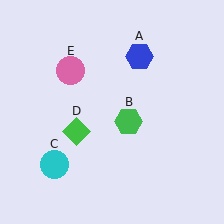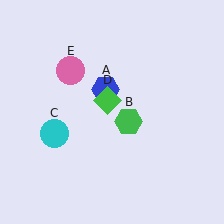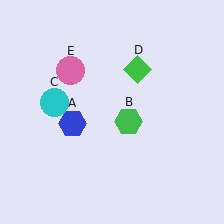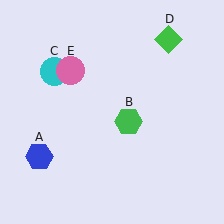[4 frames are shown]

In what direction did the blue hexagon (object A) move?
The blue hexagon (object A) moved down and to the left.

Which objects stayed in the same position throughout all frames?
Green hexagon (object B) and pink circle (object E) remained stationary.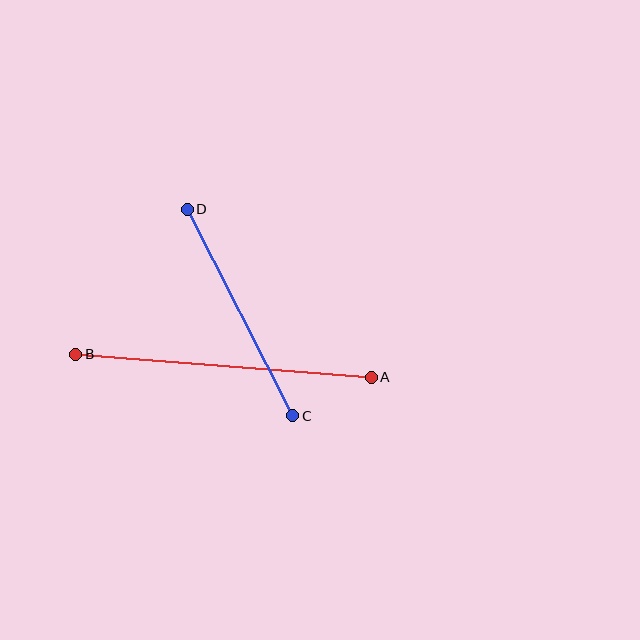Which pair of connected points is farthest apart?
Points A and B are farthest apart.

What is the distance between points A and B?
The distance is approximately 296 pixels.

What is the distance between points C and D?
The distance is approximately 232 pixels.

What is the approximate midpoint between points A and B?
The midpoint is at approximately (224, 366) pixels.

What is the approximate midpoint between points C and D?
The midpoint is at approximately (240, 313) pixels.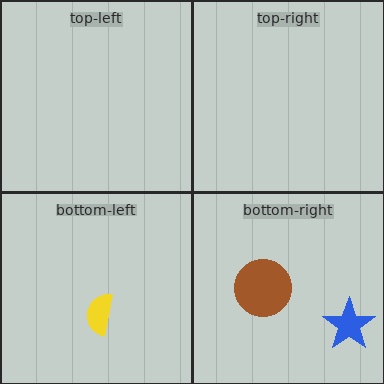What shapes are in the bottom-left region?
The yellow semicircle.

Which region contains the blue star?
The bottom-right region.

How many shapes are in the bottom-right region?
2.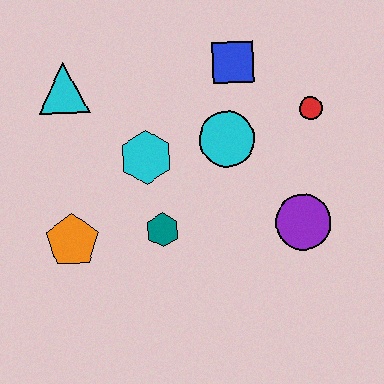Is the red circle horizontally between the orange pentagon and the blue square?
No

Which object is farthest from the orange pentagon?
The red circle is farthest from the orange pentagon.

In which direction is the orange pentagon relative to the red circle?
The orange pentagon is to the left of the red circle.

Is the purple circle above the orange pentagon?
Yes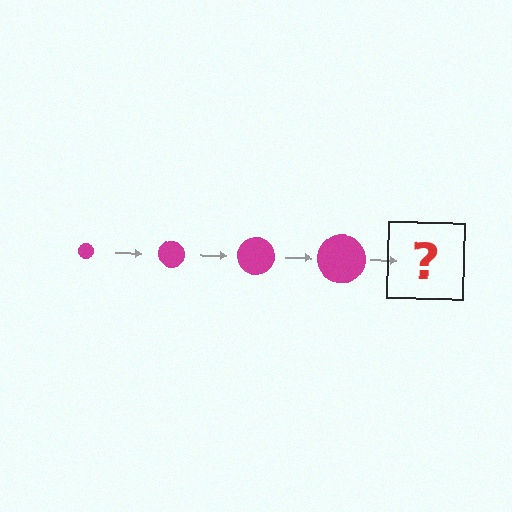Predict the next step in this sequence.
The next step is a magenta circle, larger than the previous one.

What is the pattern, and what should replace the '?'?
The pattern is that the circle gets progressively larger each step. The '?' should be a magenta circle, larger than the previous one.